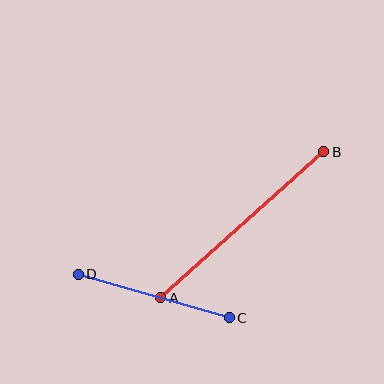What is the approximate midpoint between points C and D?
The midpoint is at approximately (154, 296) pixels.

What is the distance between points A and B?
The distance is approximately 219 pixels.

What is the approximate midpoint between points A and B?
The midpoint is at approximately (242, 225) pixels.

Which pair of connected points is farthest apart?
Points A and B are farthest apart.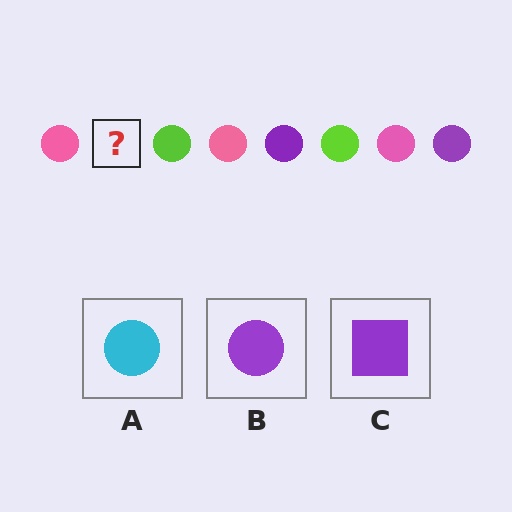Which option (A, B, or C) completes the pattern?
B.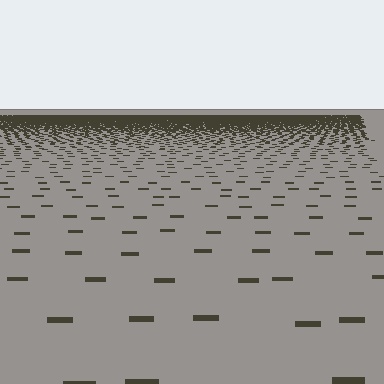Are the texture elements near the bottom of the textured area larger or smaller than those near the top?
Larger. Near the bottom, elements are closer to the viewer and appear at a bigger on-screen size.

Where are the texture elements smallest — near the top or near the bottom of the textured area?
Near the top.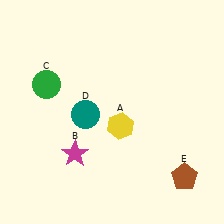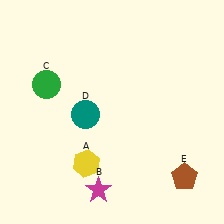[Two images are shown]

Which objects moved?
The objects that moved are: the yellow hexagon (A), the magenta star (B).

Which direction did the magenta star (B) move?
The magenta star (B) moved down.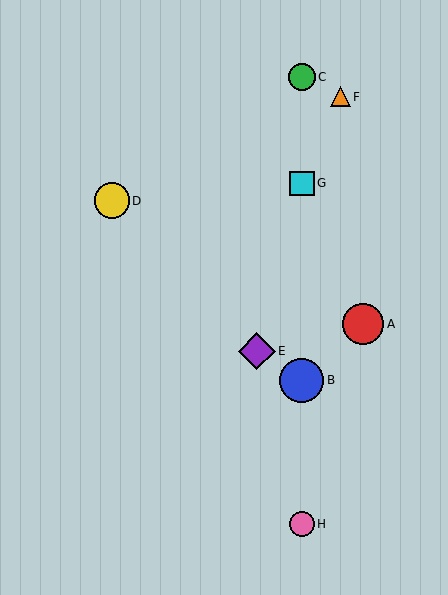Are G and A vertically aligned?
No, G is at x≈302 and A is at x≈363.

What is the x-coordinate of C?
Object C is at x≈302.